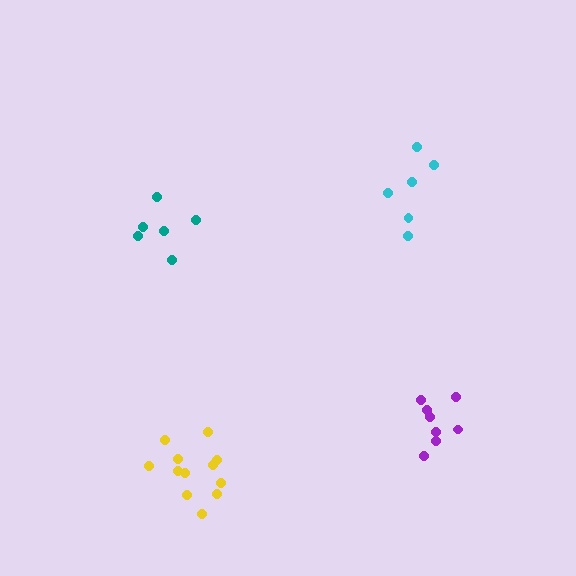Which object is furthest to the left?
The teal cluster is leftmost.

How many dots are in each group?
Group 1: 6 dots, Group 2: 12 dots, Group 3: 8 dots, Group 4: 6 dots (32 total).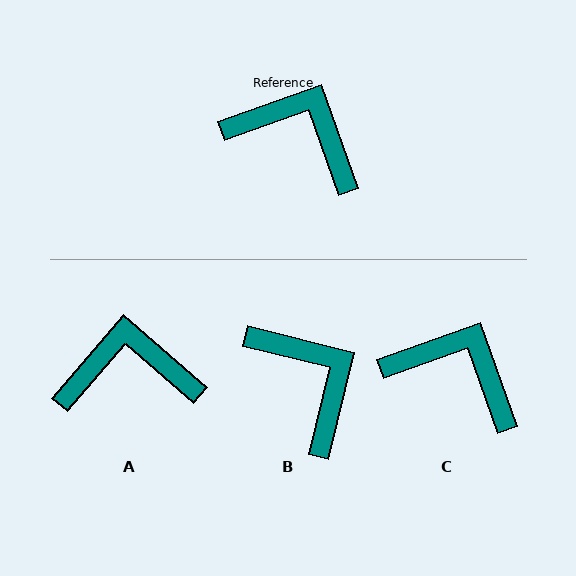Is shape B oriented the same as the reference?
No, it is off by about 33 degrees.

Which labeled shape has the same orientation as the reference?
C.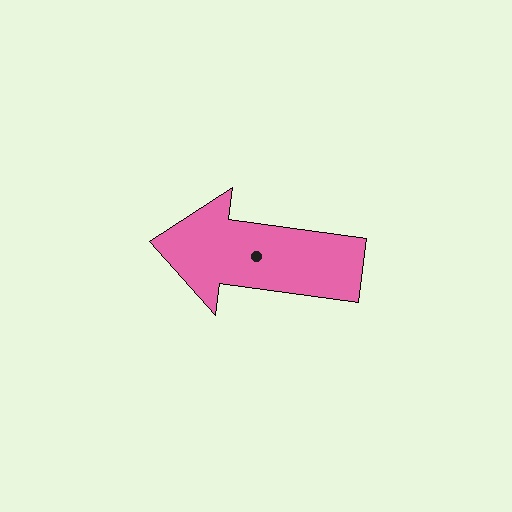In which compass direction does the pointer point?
West.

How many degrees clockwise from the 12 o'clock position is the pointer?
Approximately 278 degrees.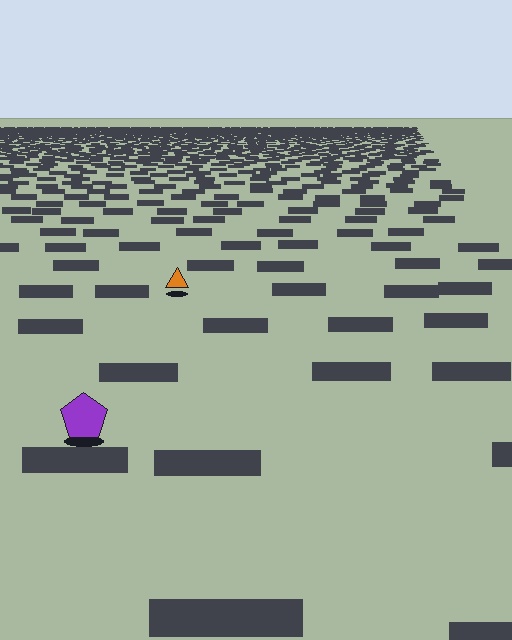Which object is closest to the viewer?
The purple pentagon is closest. The texture marks near it are larger and more spread out.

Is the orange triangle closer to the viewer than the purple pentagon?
No. The purple pentagon is closer — you can tell from the texture gradient: the ground texture is coarser near it.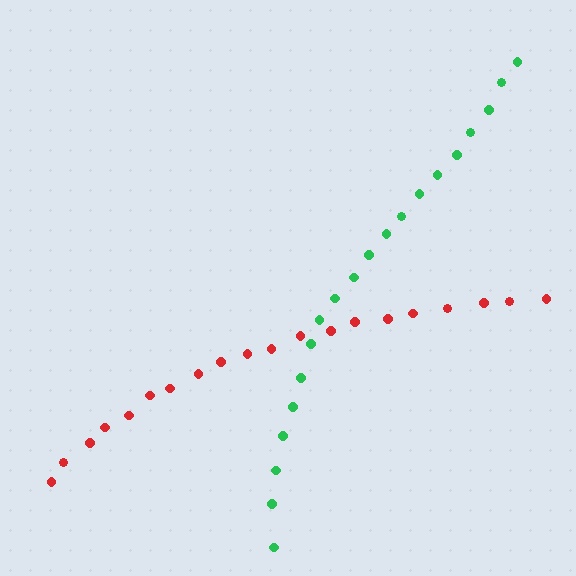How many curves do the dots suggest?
There are 2 distinct paths.